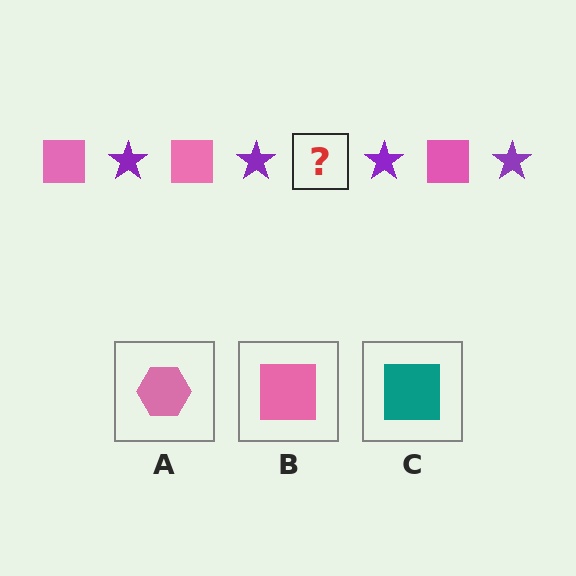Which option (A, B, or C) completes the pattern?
B.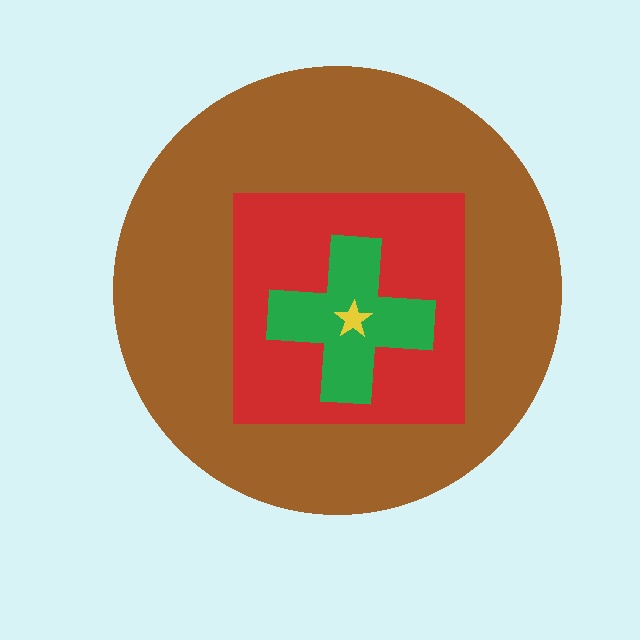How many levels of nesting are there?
4.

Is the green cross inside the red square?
Yes.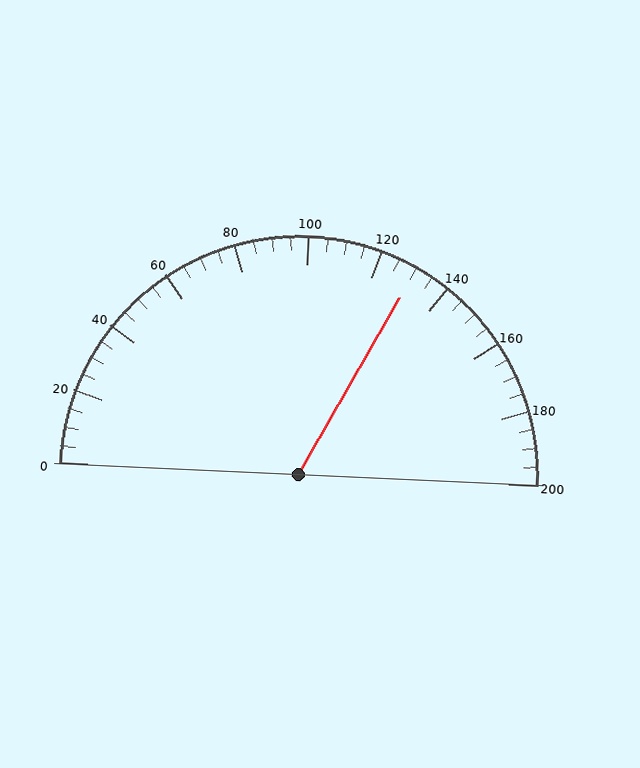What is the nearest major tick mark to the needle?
The nearest major tick mark is 120.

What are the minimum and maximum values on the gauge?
The gauge ranges from 0 to 200.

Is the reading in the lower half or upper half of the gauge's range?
The reading is in the upper half of the range (0 to 200).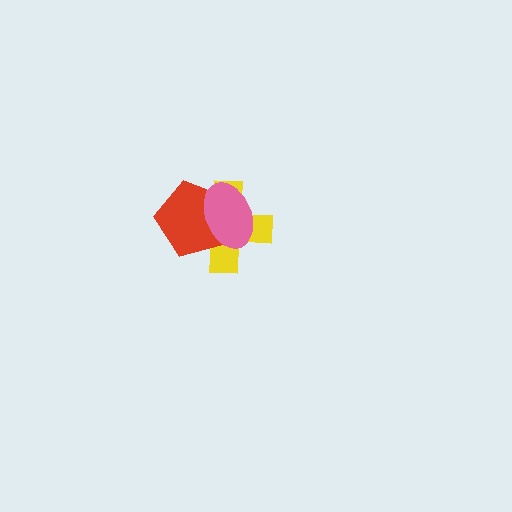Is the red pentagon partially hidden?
Yes, it is partially covered by another shape.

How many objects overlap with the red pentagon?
2 objects overlap with the red pentagon.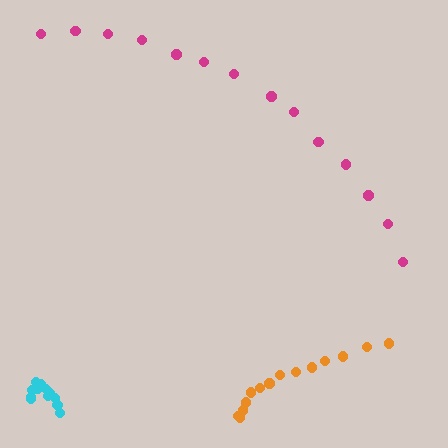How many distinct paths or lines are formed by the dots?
There are 3 distinct paths.